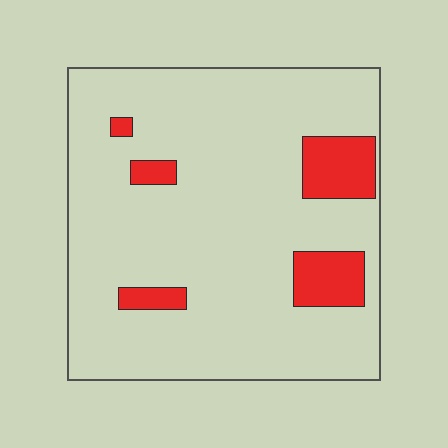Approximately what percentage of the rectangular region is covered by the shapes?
Approximately 10%.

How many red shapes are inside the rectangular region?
5.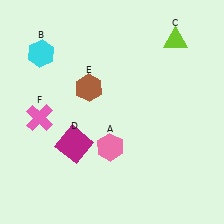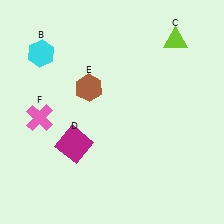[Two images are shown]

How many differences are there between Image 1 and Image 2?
There is 1 difference between the two images.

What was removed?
The pink hexagon (A) was removed in Image 2.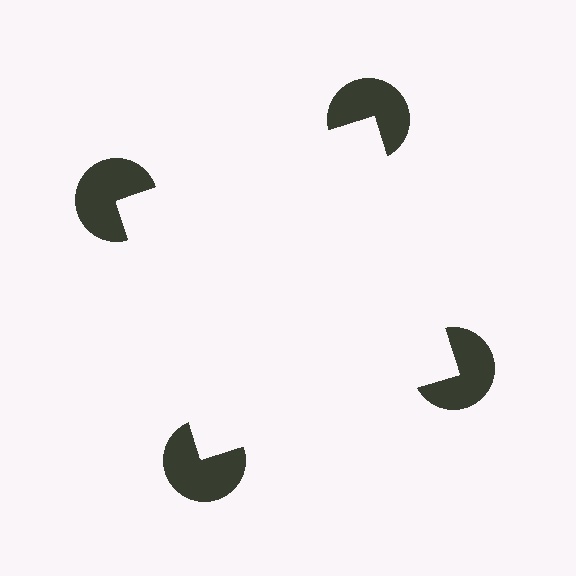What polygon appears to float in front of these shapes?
An illusory square — its edges are inferred from the aligned wedge cuts in the pac-man discs, not physically drawn.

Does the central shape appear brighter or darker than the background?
It typically appears slightly brighter than the background, even though no actual brightness change is drawn.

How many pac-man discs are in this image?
There are 4 — one at each vertex of the illusory square.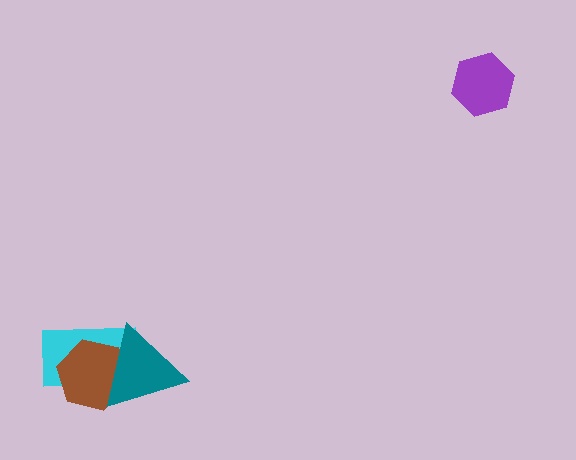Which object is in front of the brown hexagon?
The teal triangle is in front of the brown hexagon.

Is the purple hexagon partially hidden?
No, no other shape covers it.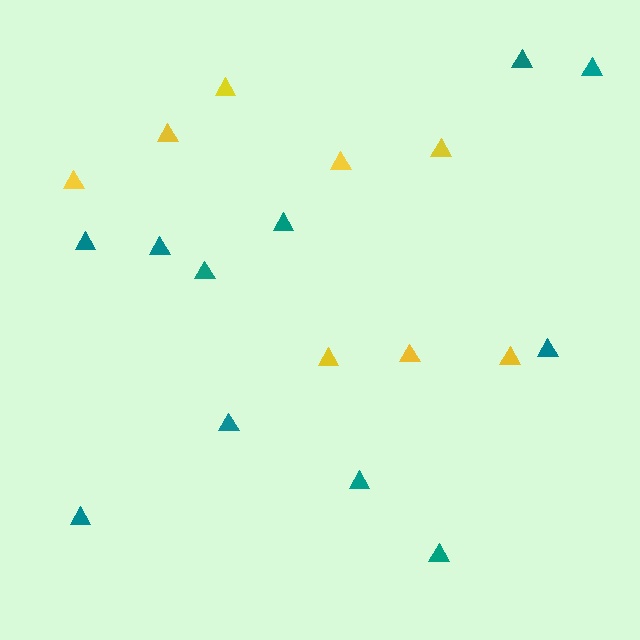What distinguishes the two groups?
There are 2 groups: one group of teal triangles (11) and one group of yellow triangles (8).